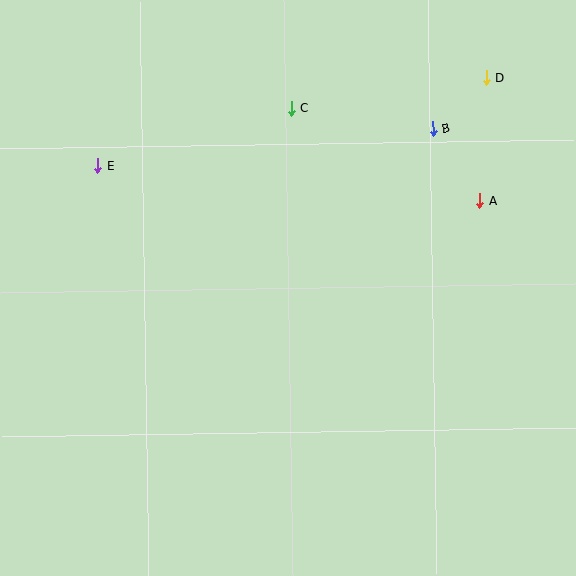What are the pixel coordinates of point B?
Point B is at (433, 128).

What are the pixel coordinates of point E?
Point E is at (98, 166).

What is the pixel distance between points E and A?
The distance between E and A is 384 pixels.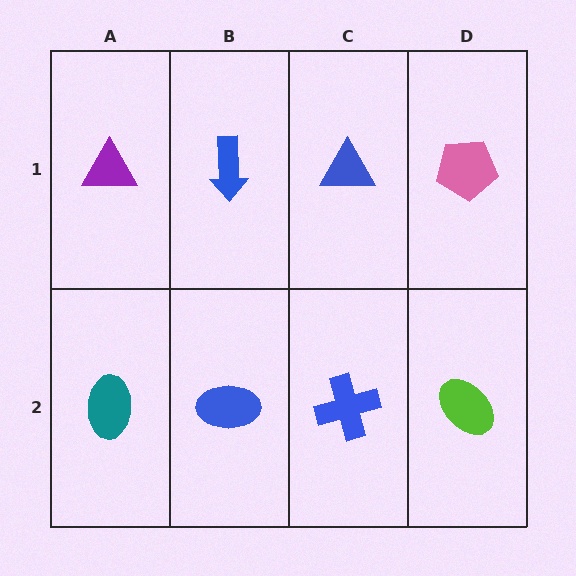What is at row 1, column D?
A pink pentagon.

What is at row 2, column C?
A blue cross.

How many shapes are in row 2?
4 shapes.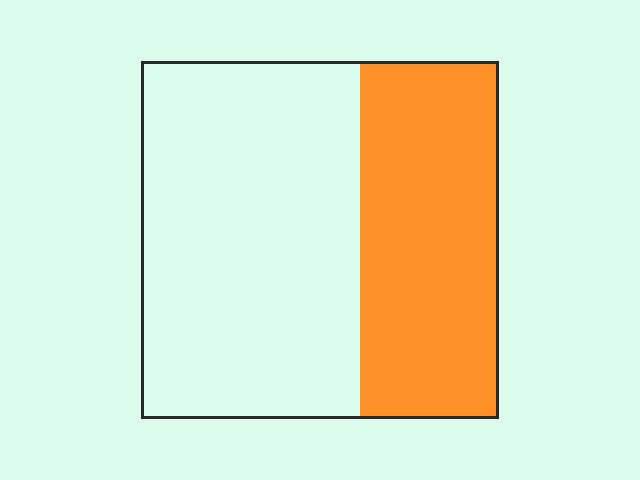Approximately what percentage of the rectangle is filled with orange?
Approximately 40%.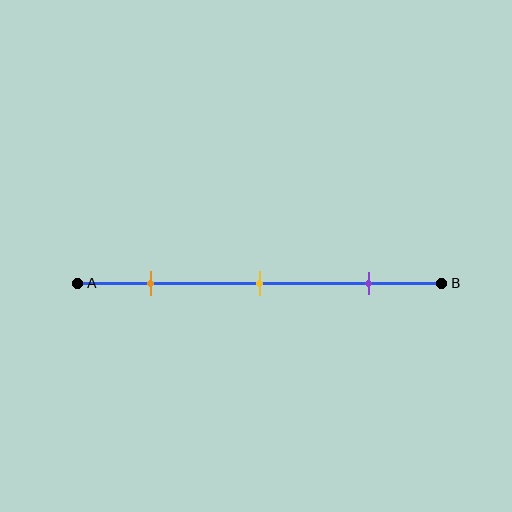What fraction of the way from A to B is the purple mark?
The purple mark is approximately 80% (0.8) of the way from A to B.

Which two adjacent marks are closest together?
The orange and yellow marks are the closest adjacent pair.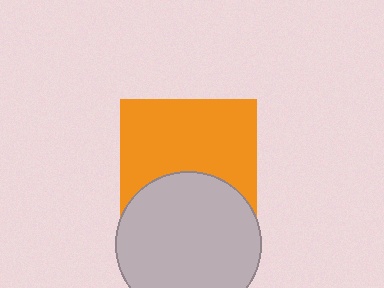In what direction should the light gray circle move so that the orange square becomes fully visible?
The light gray circle should move down. That is the shortest direction to clear the overlap and leave the orange square fully visible.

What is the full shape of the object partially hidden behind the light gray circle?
The partially hidden object is an orange square.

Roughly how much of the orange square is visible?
About half of it is visible (roughly 62%).